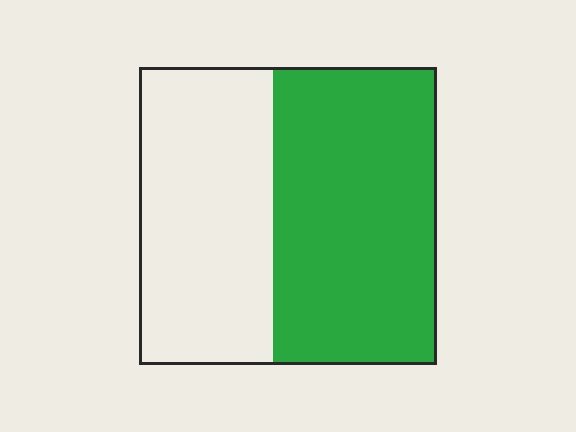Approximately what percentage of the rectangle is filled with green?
Approximately 55%.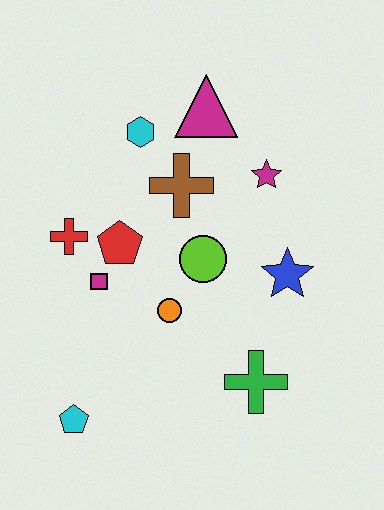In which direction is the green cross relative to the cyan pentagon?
The green cross is to the right of the cyan pentagon.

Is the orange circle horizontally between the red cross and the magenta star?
Yes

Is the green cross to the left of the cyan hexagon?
No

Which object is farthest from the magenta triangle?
The cyan pentagon is farthest from the magenta triangle.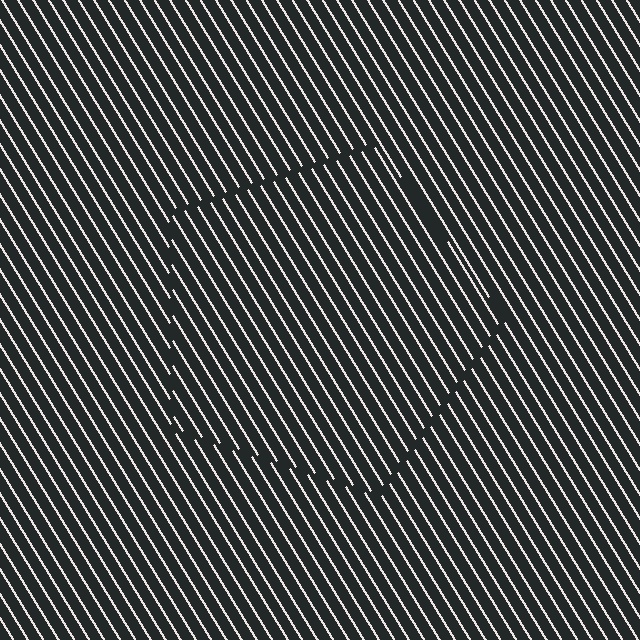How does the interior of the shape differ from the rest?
The interior of the shape contains the same grating, shifted by half a period — the contour is defined by the phase discontinuity where line-ends from the inner and outer gratings abut.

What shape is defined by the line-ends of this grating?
An illusory pentagon. The interior of the shape contains the same grating, shifted by half a period — the contour is defined by the phase discontinuity where line-ends from the inner and outer gratings abut.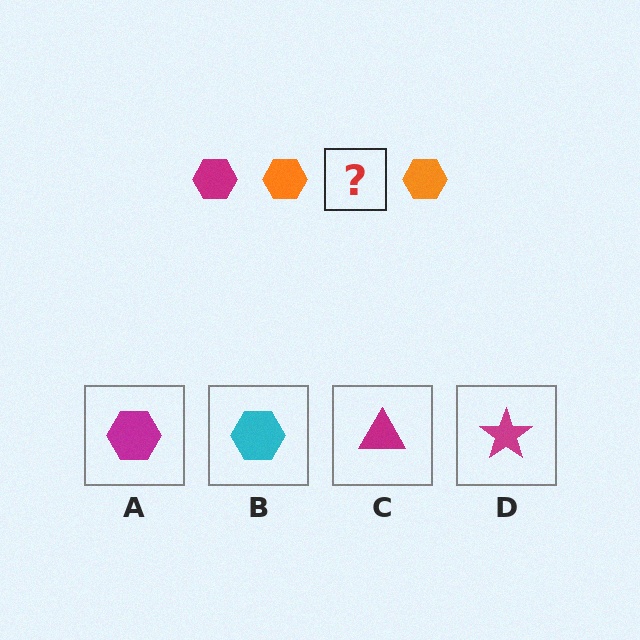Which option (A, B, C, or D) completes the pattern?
A.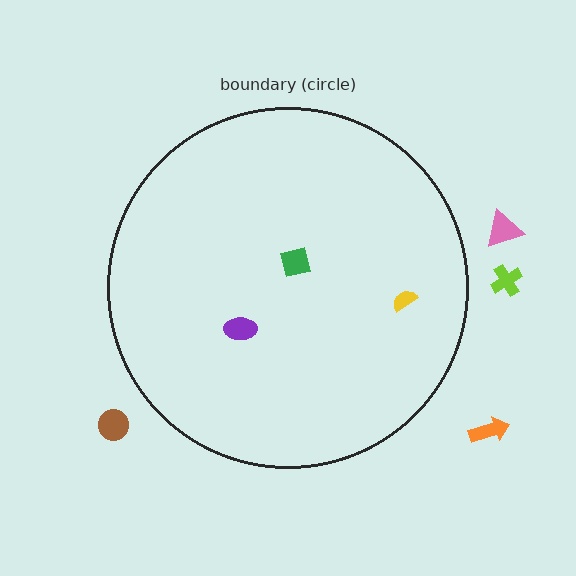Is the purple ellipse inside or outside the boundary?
Inside.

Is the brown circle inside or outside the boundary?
Outside.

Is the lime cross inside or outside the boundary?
Outside.